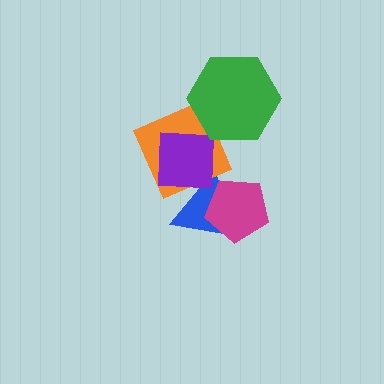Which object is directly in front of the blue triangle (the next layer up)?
The orange square is directly in front of the blue triangle.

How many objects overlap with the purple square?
2 objects overlap with the purple square.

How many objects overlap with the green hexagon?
1 object overlaps with the green hexagon.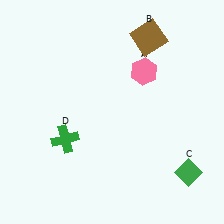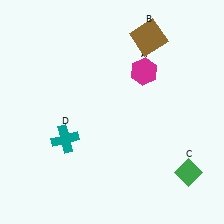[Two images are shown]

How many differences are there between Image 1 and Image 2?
There are 2 differences between the two images.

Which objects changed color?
A changed from pink to magenta. D changed from green to teal.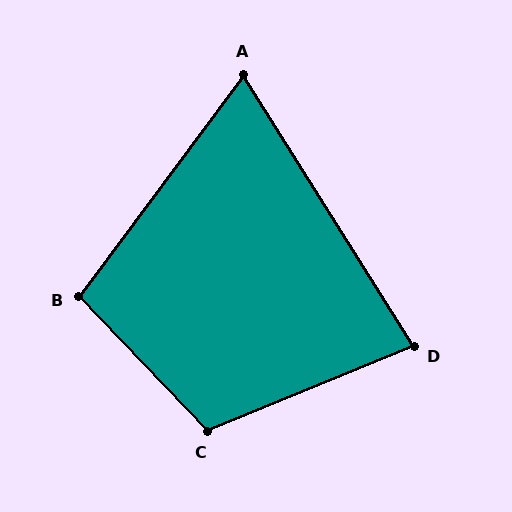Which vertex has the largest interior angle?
C, at approximately 111 degrees.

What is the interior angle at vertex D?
Approximately 80 degrees (acute).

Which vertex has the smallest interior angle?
A, at approximately 69 degrees.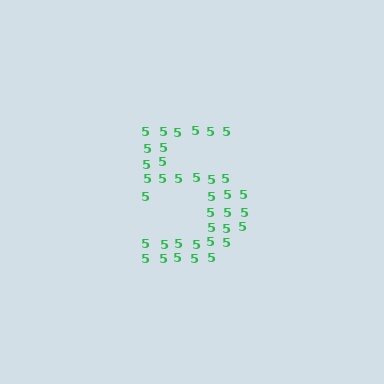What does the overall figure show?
The overall figure shows the digit 5.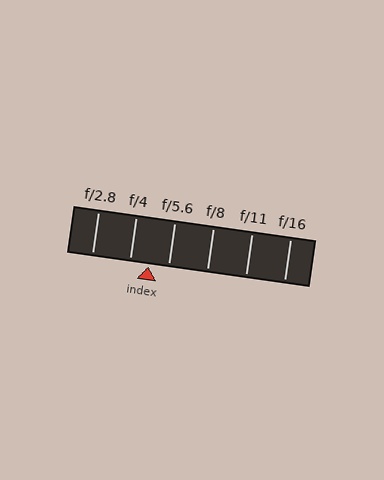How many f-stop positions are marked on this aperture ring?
There are 6 f-stop positions marked.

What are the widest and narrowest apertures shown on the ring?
The widest aperture shown is f/2.8 and the narrowest is f/16.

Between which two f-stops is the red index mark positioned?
The index mark is between f/4 and f/5.6.